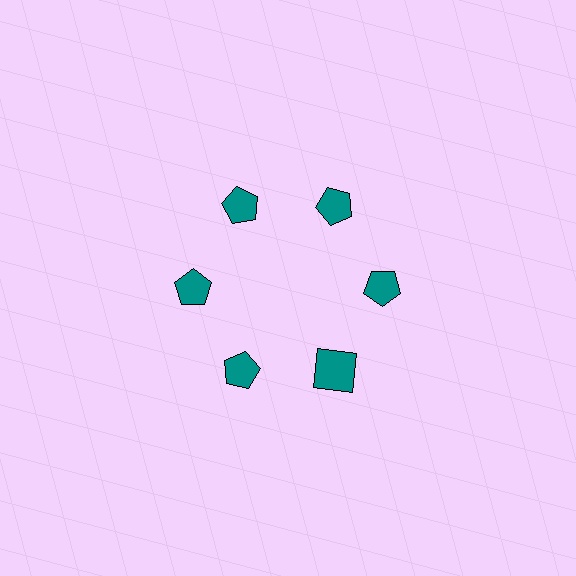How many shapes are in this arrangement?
There are 6 shapes arranged in a ring pattern.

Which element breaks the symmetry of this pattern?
The teal square at roughly the 5 o'clock position breaks the symmetry. All other shapes are teal pentagons.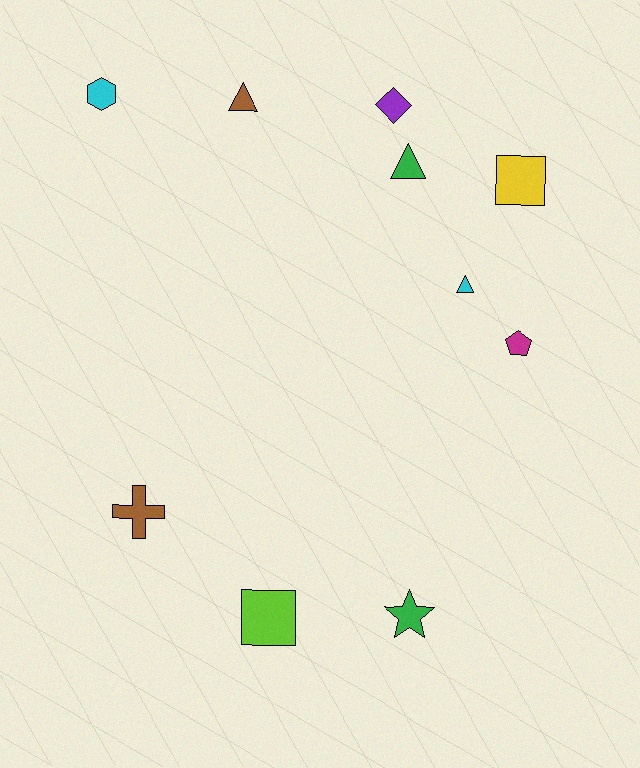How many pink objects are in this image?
There are no pink objects.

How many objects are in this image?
There are 10 objects.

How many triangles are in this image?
There are 3 triangles.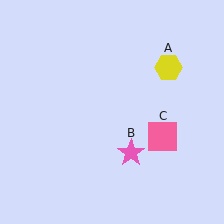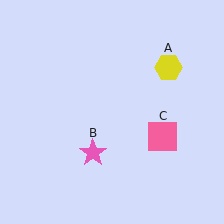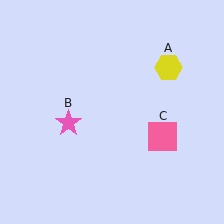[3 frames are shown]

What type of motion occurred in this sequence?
The pink star (object B) rotated clockwise around the center of the scene.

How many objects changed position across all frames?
1 object changed position: pink star (object B).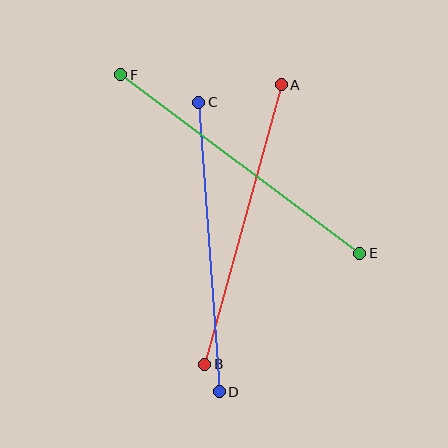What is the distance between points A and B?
The distance is approximately 290 pixels.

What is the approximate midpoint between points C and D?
The midpoint is at approximately (209, 247) pixels.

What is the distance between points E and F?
The distance is approximately 298 pixels.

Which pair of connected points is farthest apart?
Points E and F are farthest apart.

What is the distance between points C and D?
The distance is approximately 290 pixels.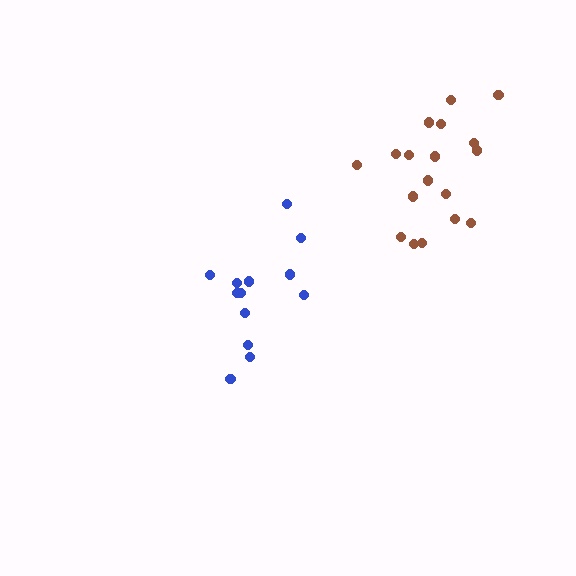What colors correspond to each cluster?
The clusters are colored: blue, brown.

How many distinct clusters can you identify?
There are 2 distinct clusters.